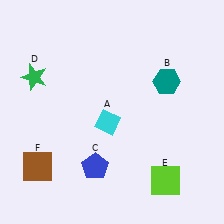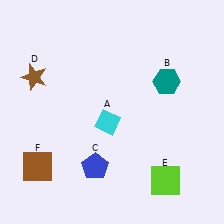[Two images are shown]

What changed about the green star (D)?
In Image 1, D is green. In Image 2, it changed to brown.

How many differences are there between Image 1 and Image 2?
There is 1 difference between the two images.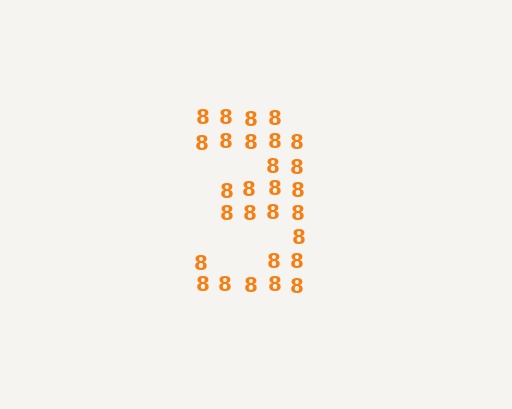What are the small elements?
The small elements are digit 8's.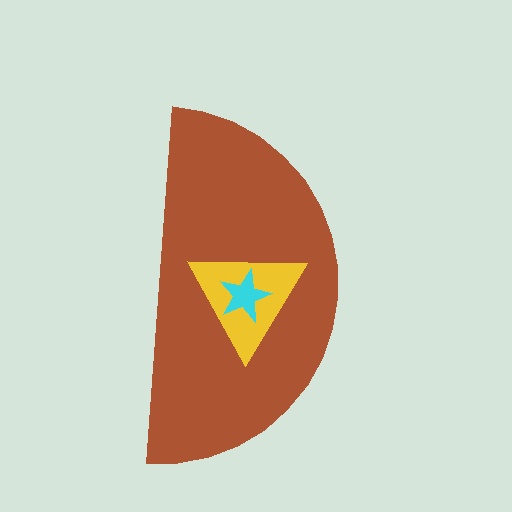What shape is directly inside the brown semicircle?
The yellow triangle.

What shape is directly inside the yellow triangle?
The cyan star.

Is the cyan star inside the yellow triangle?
Yes.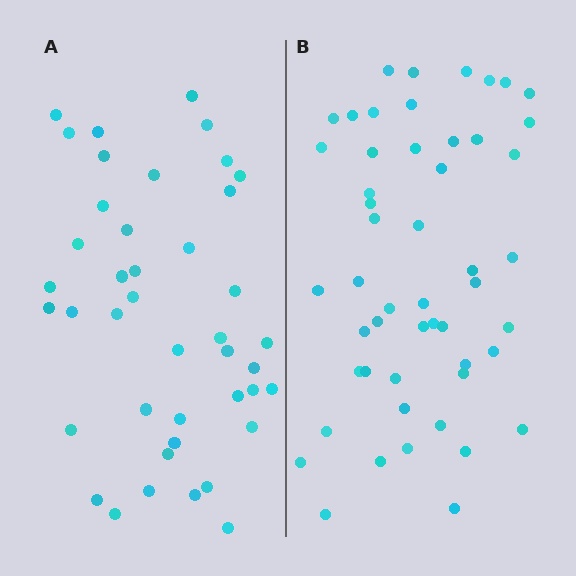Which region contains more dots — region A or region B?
Region B (the right region) has more dots.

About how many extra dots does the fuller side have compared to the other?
Region B has roughly 8 or so more dots than region A.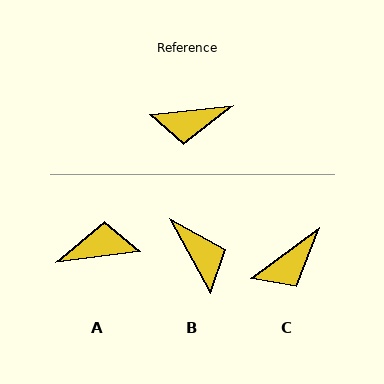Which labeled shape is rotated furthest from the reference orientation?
A, about 178 degrees away.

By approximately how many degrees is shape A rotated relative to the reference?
Approximately 178 degrees clockwise.